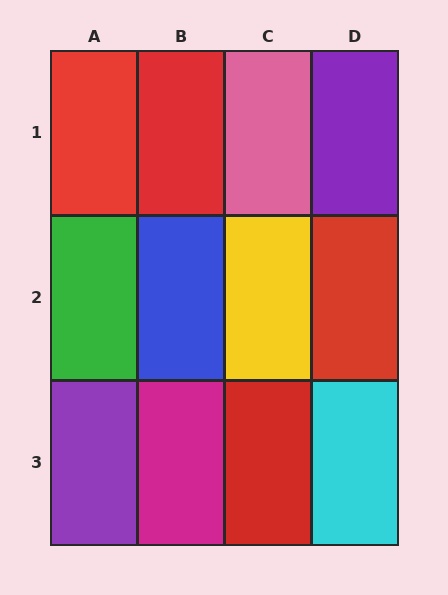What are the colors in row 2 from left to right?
Green, blue, yellow, red.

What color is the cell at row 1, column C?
Pink.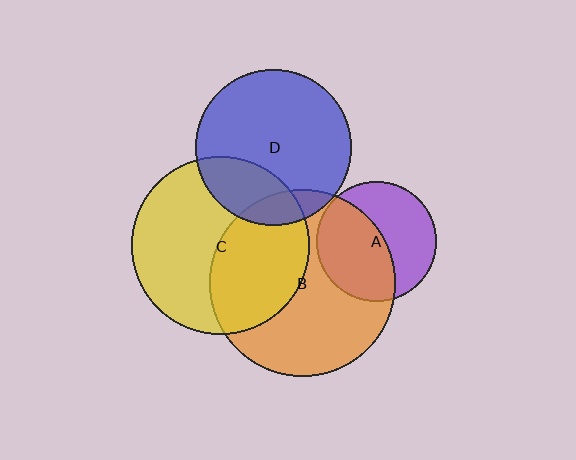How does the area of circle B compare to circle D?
Approximately 1.4 times.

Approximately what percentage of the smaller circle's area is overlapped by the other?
Approximately 40%.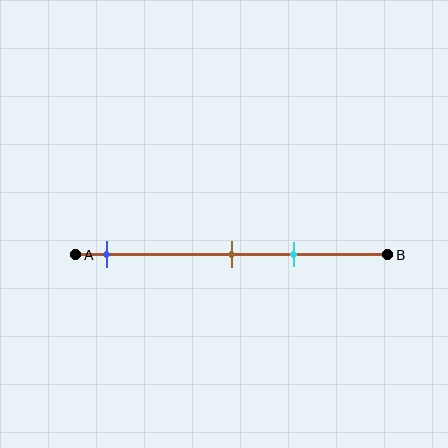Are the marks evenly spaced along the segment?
No, the marks are not evenly spaced.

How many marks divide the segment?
There are 3 marks dividing the segment.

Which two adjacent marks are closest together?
The brown and cyan marks are the closest adjacent pair.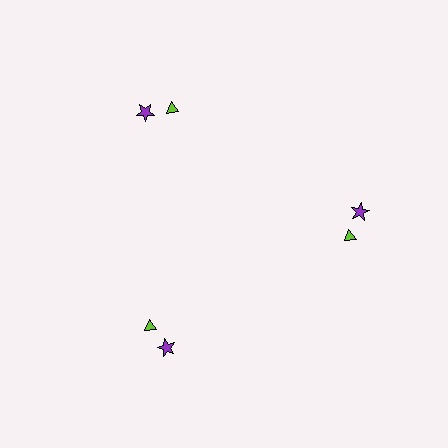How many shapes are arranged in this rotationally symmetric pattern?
There are 6 shapes, arranged in 3 groups of 2.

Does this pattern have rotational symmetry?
Yes, this pattern has 3-fold rotational symmetry. It looks the same after rotating 120 degrees around the center.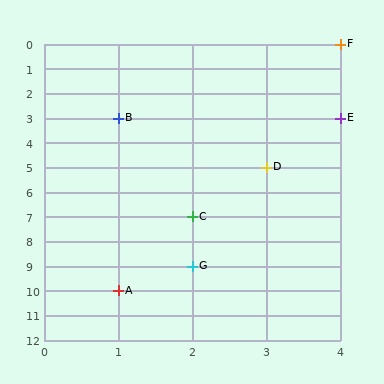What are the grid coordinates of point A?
Point A is at grid coordinates (1, 10).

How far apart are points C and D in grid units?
Points C and D are 1 column and 2 rows apart (about 2.2 grid units diagonally).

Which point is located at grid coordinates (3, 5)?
Point D is at (3, 5).